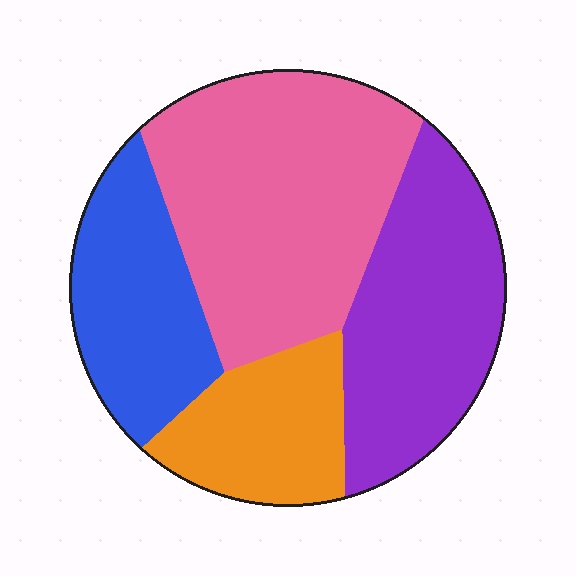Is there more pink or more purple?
Pink.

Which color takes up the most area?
Pink, at roughly 40%.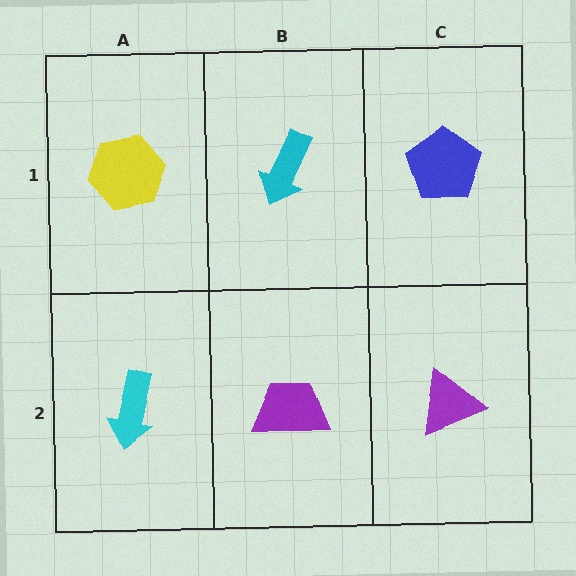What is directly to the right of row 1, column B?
A blue pentagon.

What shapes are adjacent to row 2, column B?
A cyan arrow (row 1, column B), a cyan arrow (row 2, column A), a purple triangle (row 2, column C).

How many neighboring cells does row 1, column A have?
2.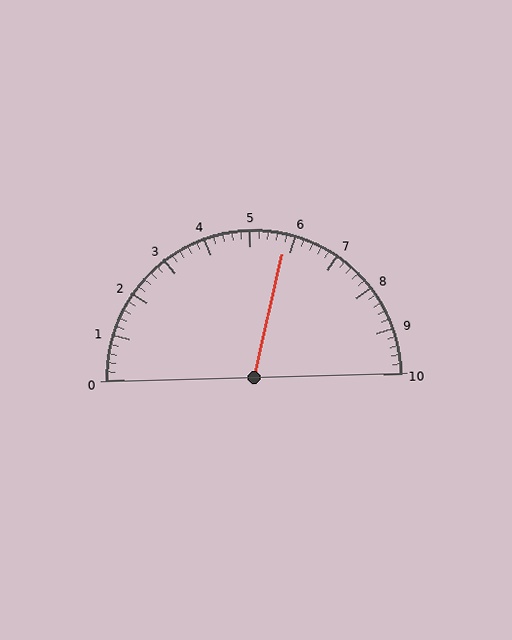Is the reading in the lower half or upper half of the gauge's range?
The reading is in the upper half of the range (0 to 10).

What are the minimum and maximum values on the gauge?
The gauge ranges from 0 to 10.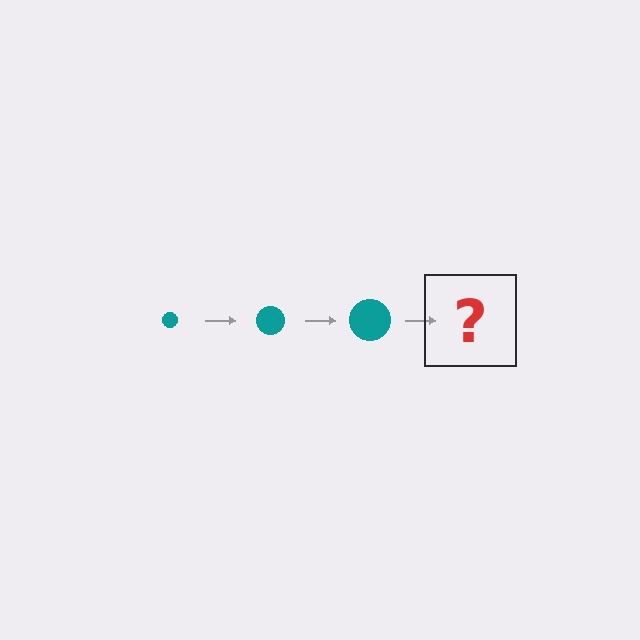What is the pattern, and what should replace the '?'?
The pattern is that the circle gets progressively larger each step. The '?' should be a teal circle, larger than the previous one.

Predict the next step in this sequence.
The next step is a teal circle, larger than the previous one.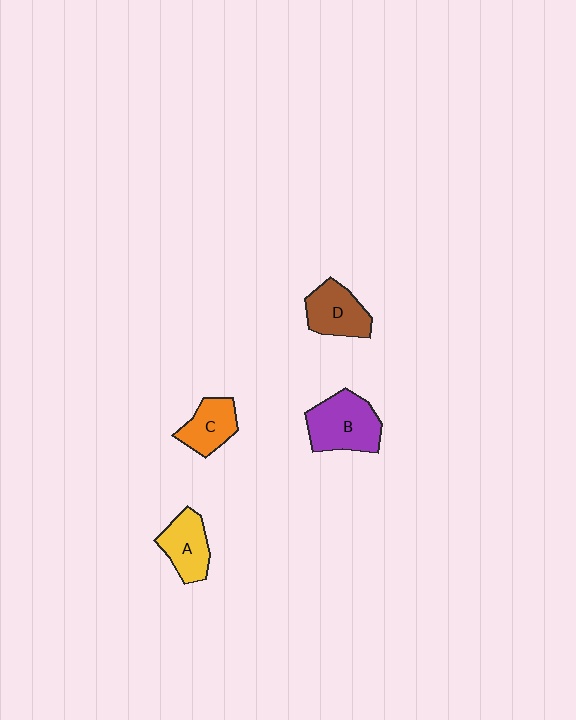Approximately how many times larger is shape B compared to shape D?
Approximately 1.3 times.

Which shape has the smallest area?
Shape C (orange).